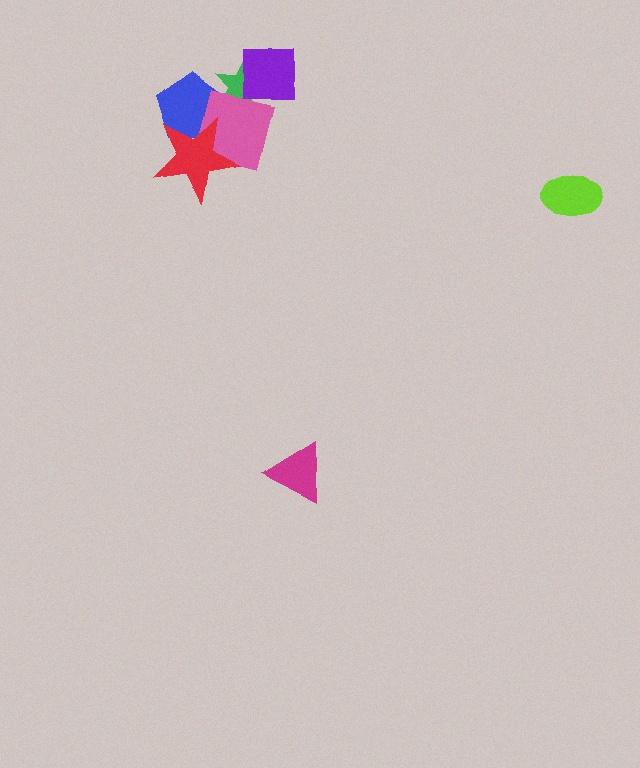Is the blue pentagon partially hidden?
Yes, it is partially covered by another shape.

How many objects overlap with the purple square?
2 objects overlap with the purple square.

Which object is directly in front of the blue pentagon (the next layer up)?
The pink square is directly in front of the blue pentagon.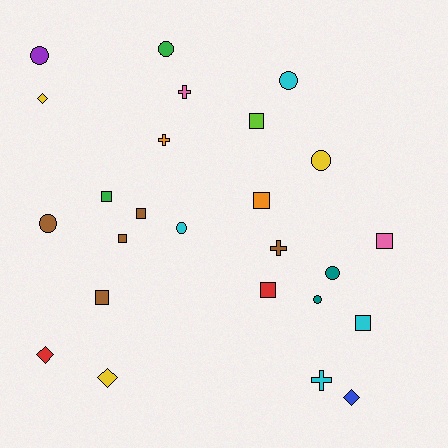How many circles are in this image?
There are 8 circles.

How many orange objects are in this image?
There are 2 orange objects.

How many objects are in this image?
There are 25 objects.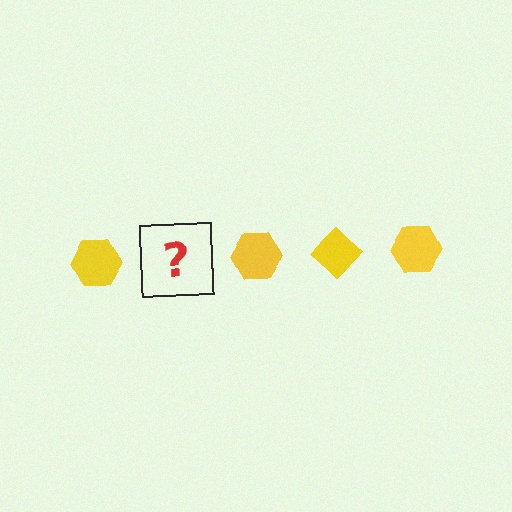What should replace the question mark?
The question mark should be replaced with a yellow diamond.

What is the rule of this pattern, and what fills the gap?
The rule is that the pattern cycles through hexagon, diamond shapes in yellow. The gap should be filled with a yellow diamond.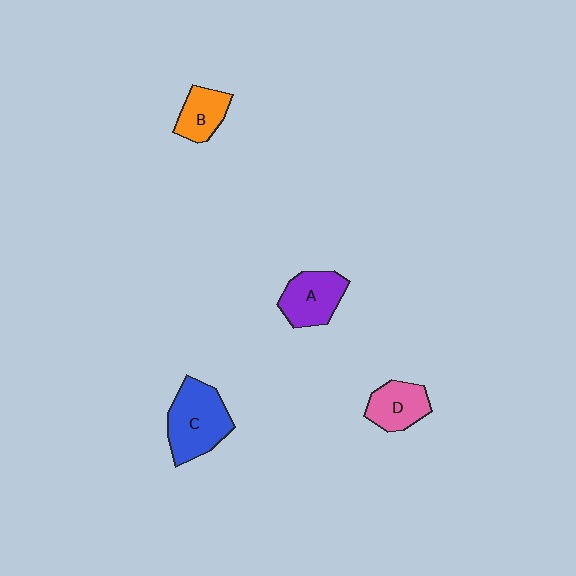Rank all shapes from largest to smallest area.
From largest to smallest: C (blue), A (purple), D (pink), B (orange).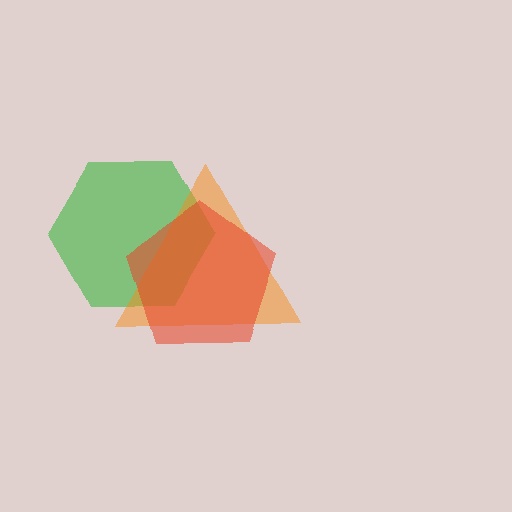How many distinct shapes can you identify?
There are 3 distinct shapes: a green hexagon, an orange triangle, a red pentagon.